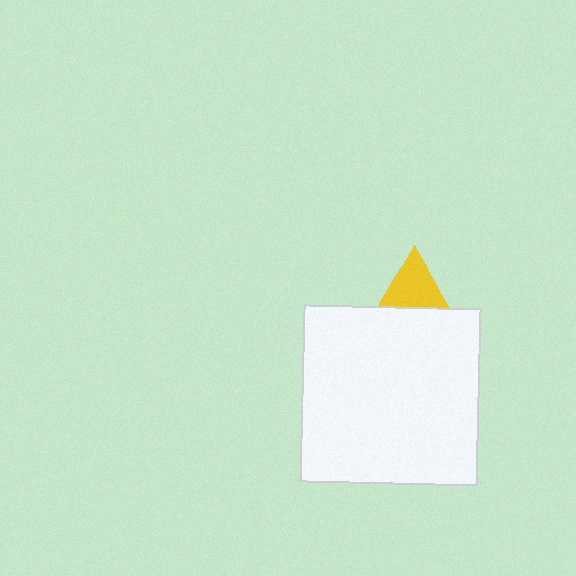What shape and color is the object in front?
The object in front is a white square.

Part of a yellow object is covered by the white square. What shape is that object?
It is a triangle.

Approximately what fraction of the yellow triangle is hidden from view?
Roughly 65% of the yellow triangle is hidden behind the white square.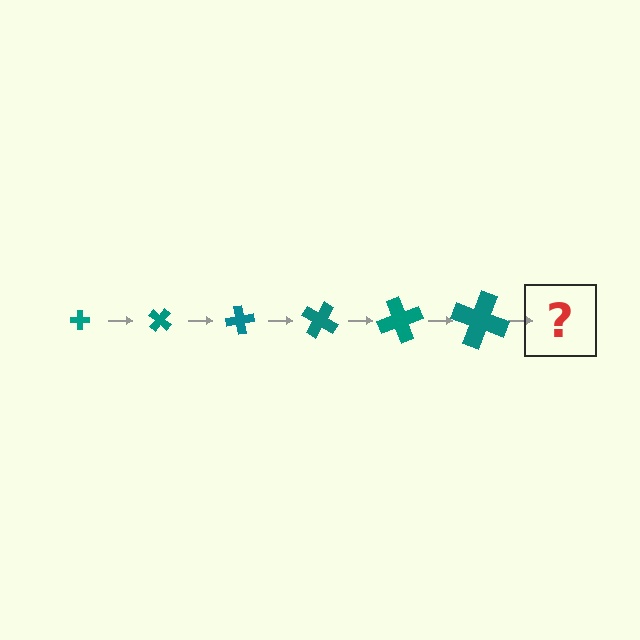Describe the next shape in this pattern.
It should be a cross, larger than the previous one and rotated 240 degrees from the start.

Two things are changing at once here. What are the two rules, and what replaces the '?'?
The two rules are that the cross grows larger each step and it rotates 40 degrees each step. The '?' should be a cross, larger than the previous one and rotated 240 degrees from the start.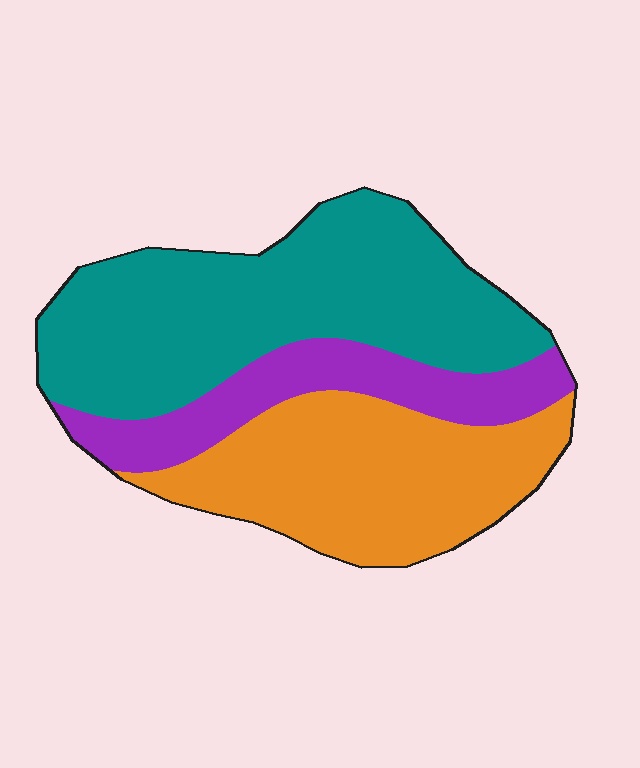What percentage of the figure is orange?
Orange takes up between a third and a half of the figure.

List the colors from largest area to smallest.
From largest to smallest: teal, orange, purple.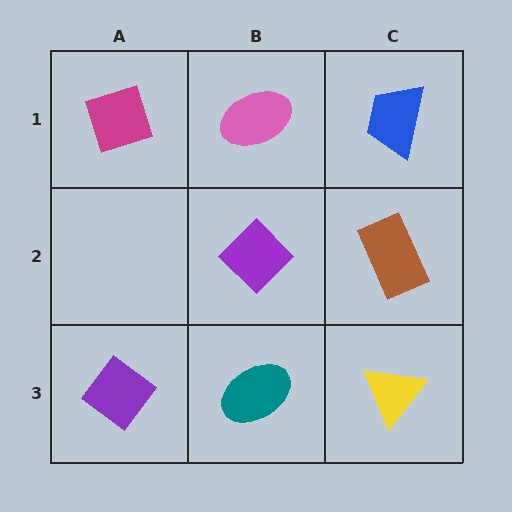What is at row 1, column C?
A blue trapezoid.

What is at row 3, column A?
A purple diamond.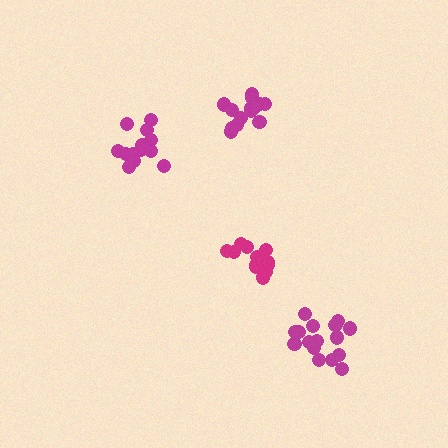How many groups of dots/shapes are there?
There are 4 groups.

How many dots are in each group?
Group 1: 12 dots, Group 2: 15 dots, Group 3: 16 dots, Group 4: 14 dots (57 total).